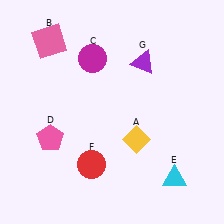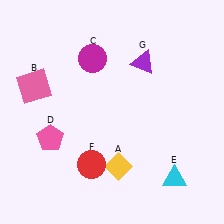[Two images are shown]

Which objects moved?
The objects that moved are: the yellow diamond (A), the pink square (B).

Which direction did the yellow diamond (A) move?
The yellow diamond (A) moved down.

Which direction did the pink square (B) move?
The pink square (B) moved down.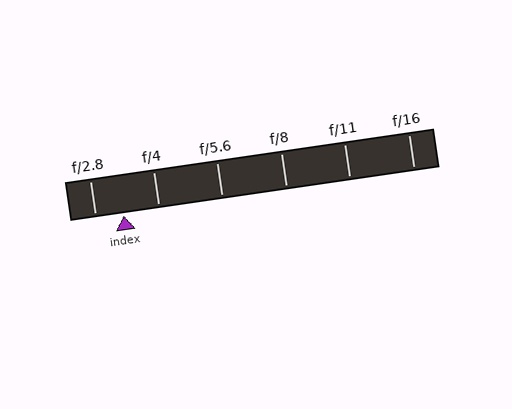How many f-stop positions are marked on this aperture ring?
There are 6 f-stop positions marked.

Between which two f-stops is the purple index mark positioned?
The index mark is between f/2.8 and f/4.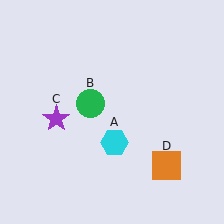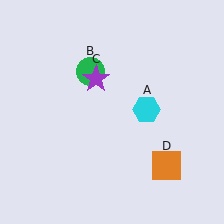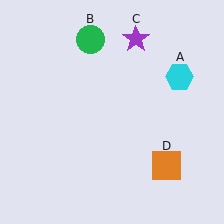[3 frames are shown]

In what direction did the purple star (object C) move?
The purple star (object C) moved up and to the right.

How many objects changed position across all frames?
3 objects changed position: cyan hexagon (object A), green circle (object B), purple star (object C).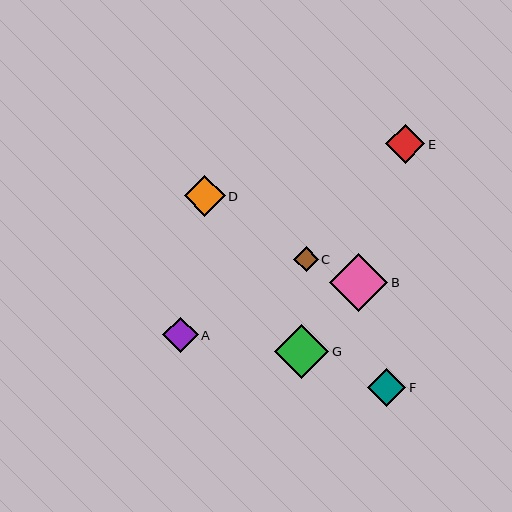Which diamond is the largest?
Diamond B is the largest with a size of approximately 58 pixels.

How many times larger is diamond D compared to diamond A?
Diamond D is approximately 1.2 times the size of diamond A.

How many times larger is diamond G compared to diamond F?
Diamond G is approximately 1.4 times the size of diamond F.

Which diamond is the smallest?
Diamond C is the smallest with a size of approximately 25 pixels.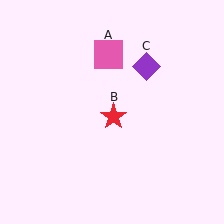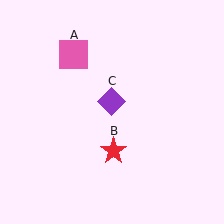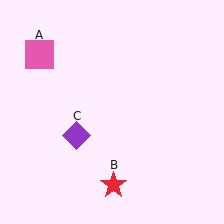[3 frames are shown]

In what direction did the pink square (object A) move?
The pink square (object A) moved left.